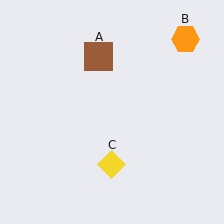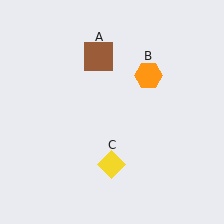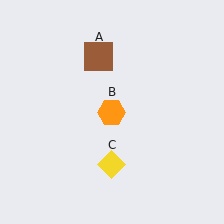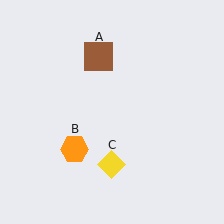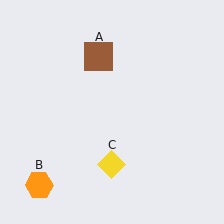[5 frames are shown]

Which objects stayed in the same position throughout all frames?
Brown square (object A) and yellow diamond (object C) remained stationary.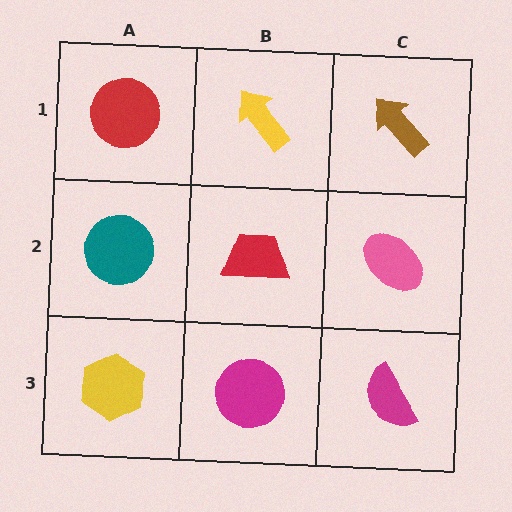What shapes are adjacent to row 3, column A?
A teal circle (row 2, column A), a magenta circle (row 3, column B).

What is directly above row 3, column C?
A pink ellipse.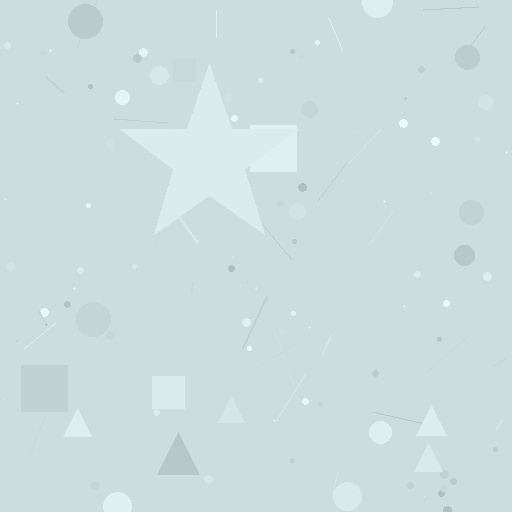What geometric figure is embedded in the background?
A star is embedded in the background.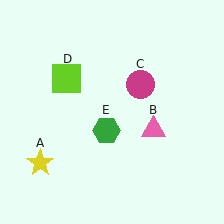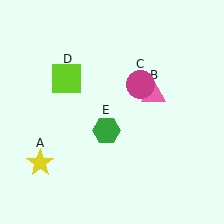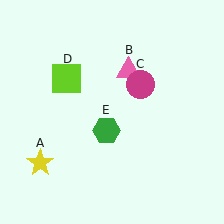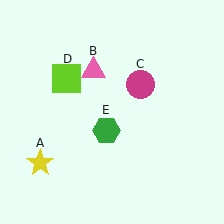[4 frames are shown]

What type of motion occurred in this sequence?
The pink triangle (object B) rotated counterclockwise around the center of the scene.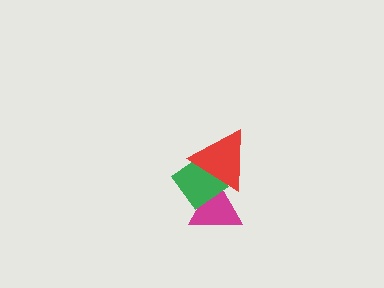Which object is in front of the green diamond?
The red triangle is in front of the green diamond.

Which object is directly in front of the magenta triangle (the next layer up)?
The green diamond is directly in front of the magenta triangle.